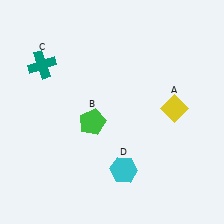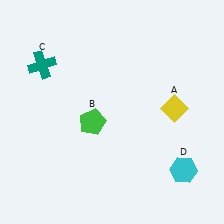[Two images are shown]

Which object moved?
The cyan hexagon (D) moved right.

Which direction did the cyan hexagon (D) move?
The cyan hexagon (D) moved right.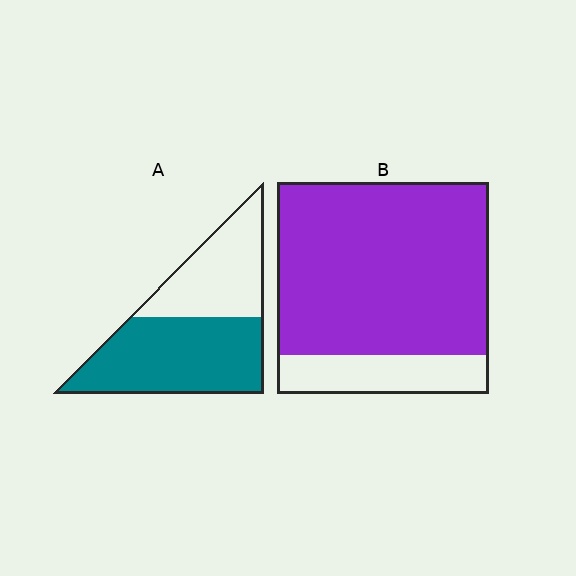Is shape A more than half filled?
Yes.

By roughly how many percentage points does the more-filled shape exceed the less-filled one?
By roughly 20 percentage points (B over A).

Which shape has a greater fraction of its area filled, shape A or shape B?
Shape B.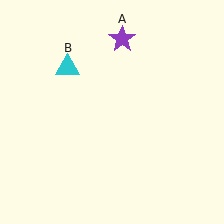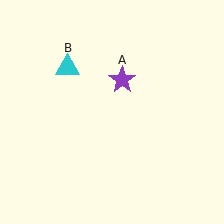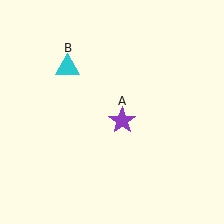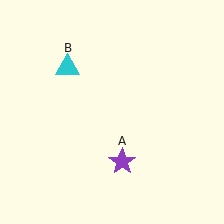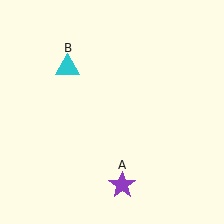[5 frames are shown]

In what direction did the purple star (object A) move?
The purple star (object A) moved down.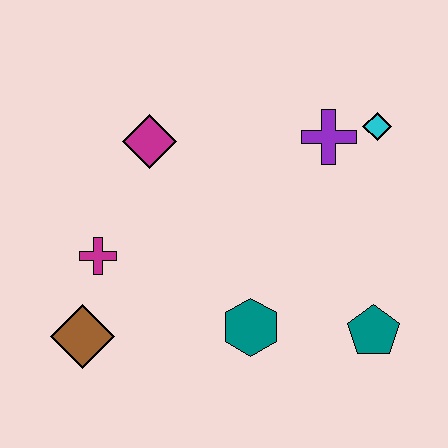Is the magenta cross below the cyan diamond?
Yes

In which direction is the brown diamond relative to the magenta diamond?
The brown diamond is below the magenta diamond.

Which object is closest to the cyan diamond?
The purple cross is closest to the cyan diamond.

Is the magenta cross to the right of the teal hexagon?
No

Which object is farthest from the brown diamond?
The cyan diamond is farthest from the brown diamond.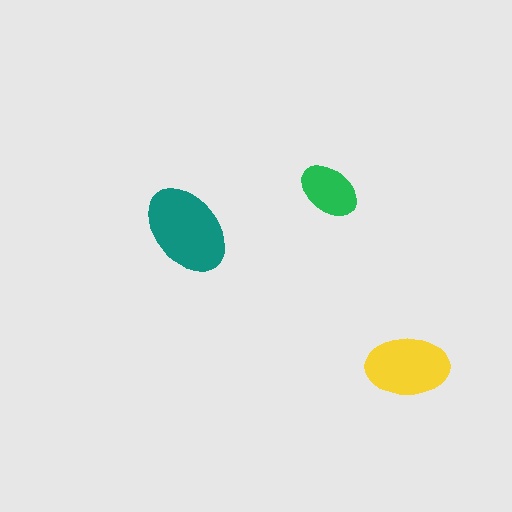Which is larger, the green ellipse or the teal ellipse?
The teal one.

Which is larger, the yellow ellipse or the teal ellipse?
The teal one.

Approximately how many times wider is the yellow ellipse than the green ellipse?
About 1.5 times wider.